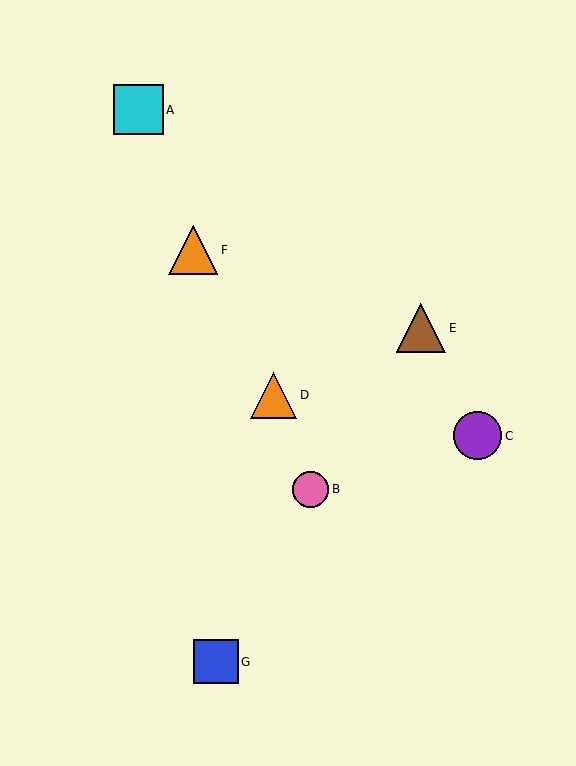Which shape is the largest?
The brown triangle (labeled E) is the largest.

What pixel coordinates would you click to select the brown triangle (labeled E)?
Click at (421, 328) to select the brown triangle E.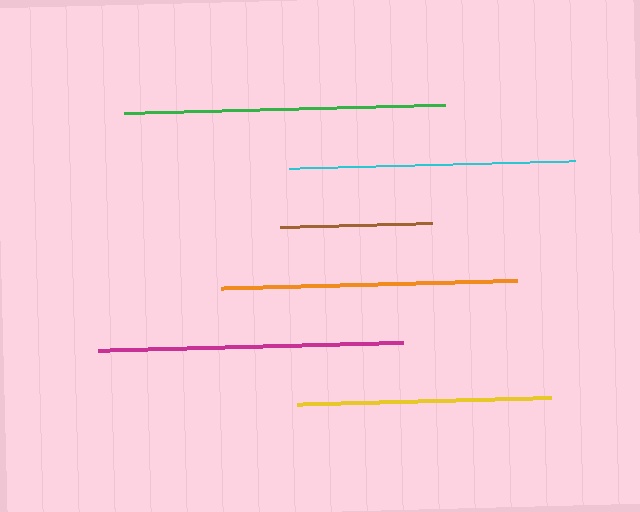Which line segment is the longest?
The green line is the longest at approximately 321 pixels.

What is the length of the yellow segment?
The yellow segment is approximately 254 pixels long.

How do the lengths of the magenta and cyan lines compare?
The magenta and cyan lines are approximately the same length.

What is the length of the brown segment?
The brown segment is approximately 151 pixels long.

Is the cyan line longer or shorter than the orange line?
The orange line is longer than the cyan line.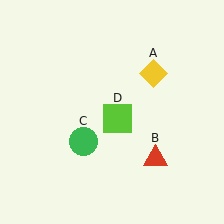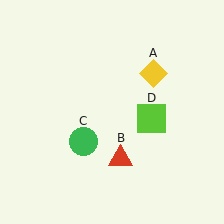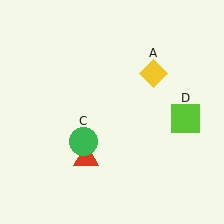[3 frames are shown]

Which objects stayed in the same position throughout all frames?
Yellow diamond (object A) and green circle (object C) remained stationary.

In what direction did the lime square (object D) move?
The lime square (object D) moved right.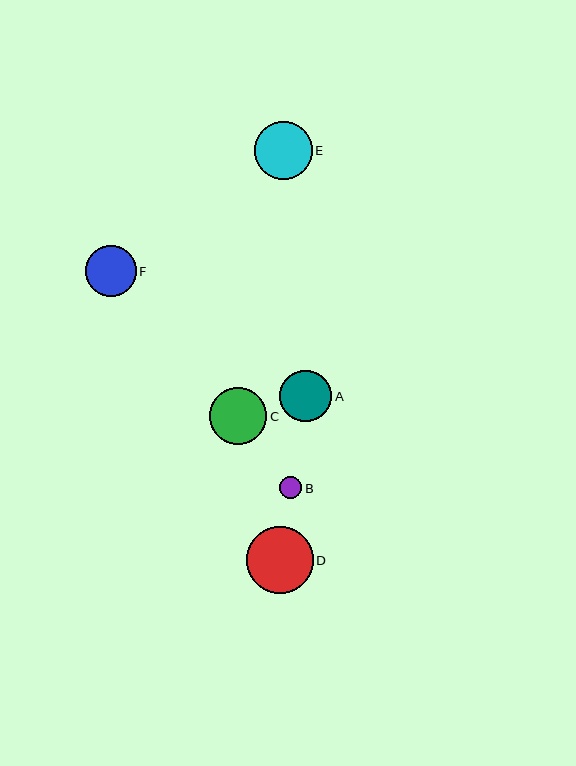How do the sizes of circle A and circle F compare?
Circle A and circle F are approximately the same size.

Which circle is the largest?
Circle D is the largest with a size of approximately 67 pixels.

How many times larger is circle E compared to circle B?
Circle E is approximately 2.7 times the size of circle B.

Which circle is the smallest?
Circle B is the smallest with a size of approximately 22 pixels.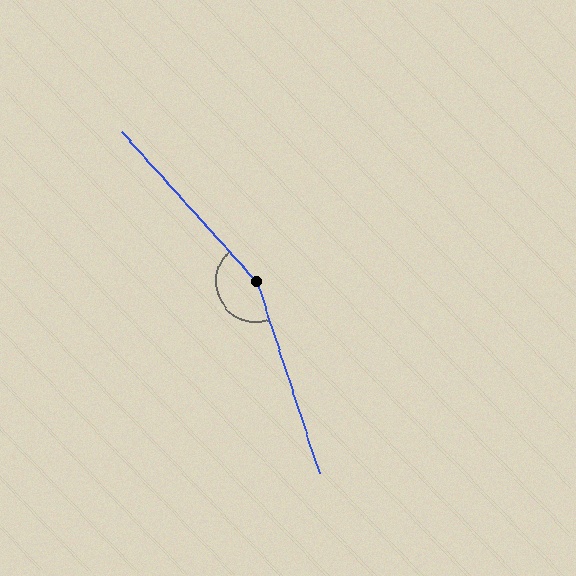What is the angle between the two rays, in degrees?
Approximately 156 degrees.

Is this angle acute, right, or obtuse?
It is obtuse.